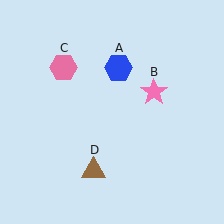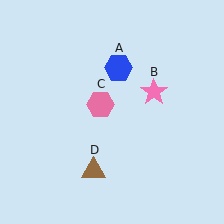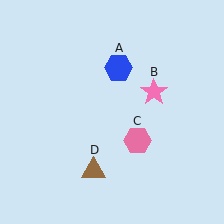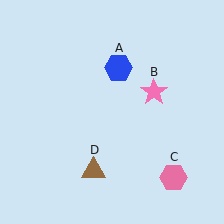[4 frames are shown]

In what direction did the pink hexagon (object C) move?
The pink hexagon (object C) moved down and to the right.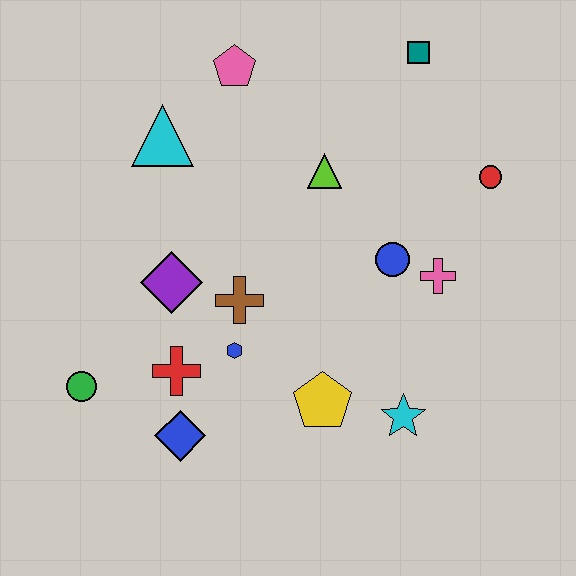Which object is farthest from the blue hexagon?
The teal square is farthest from the blue hexagon.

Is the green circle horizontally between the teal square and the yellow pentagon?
No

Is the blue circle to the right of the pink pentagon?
Yes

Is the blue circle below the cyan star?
No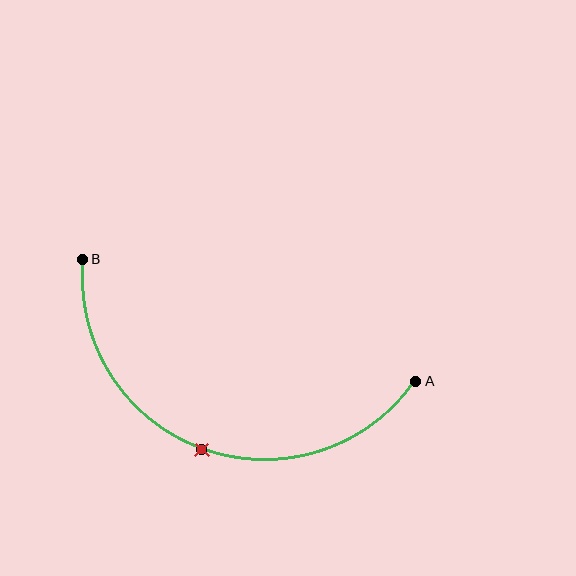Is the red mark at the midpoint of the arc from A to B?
Yes. The red mark lies on the arc at equal arc-length from both A and B — it is the arc midpoint.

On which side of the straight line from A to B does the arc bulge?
The arc bulges below the straight line connecting A and B.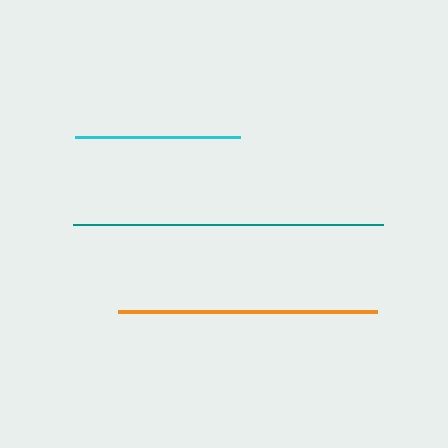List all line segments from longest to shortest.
From longest to shortest: teal, orange, cyan.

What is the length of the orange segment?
The orange segment is approximately 259 pixels long.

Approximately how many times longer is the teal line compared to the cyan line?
The teal line is approximately 1.9 times the length of the cyan line.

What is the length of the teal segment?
The teal segment is approximately 310 pixels long.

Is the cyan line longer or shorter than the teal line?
The teal line is longer than the cyan line.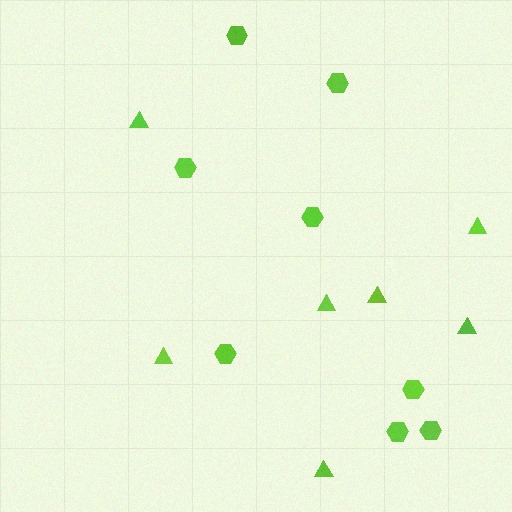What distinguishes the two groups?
There are 2 groups: one group of triangles (7) and one group of hexagons (8).